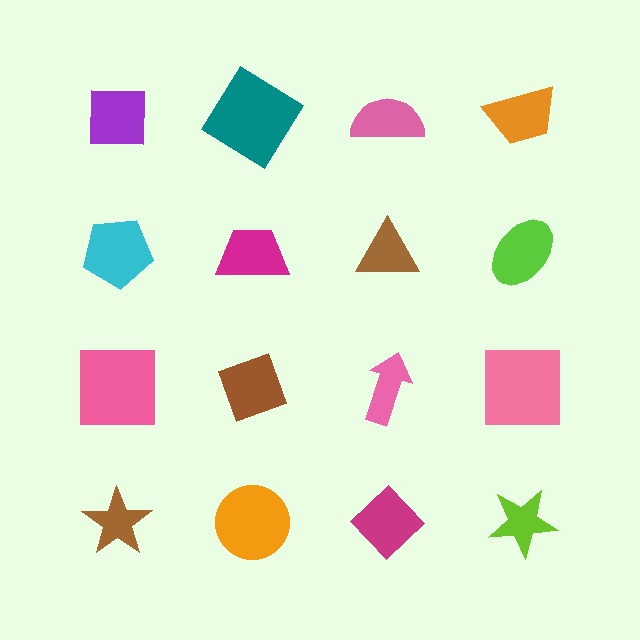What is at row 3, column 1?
A pink square.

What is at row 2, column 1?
A cyan pentagon.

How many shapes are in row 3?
4 shapes.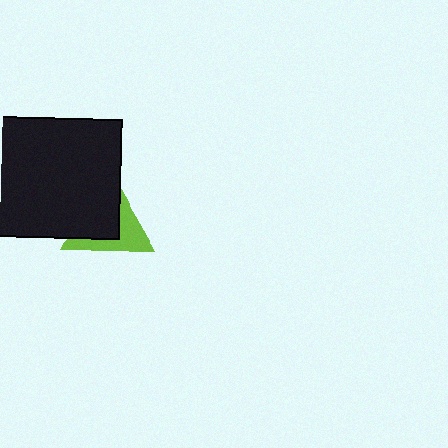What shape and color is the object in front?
The object in front is a black rectangle.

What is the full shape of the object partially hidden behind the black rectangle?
The partially hidden object is a lime triangle.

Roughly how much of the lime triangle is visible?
A small part of it is visible (roughly 44%).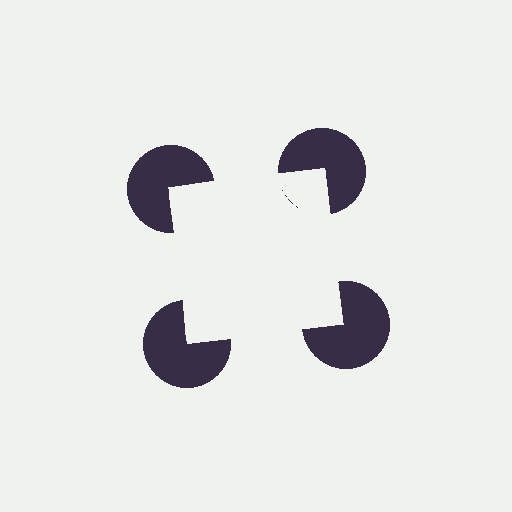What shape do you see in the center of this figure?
An illusory square — its edges are inferred from the aligned wedge cuts in the pac-man discs, not physically drawn.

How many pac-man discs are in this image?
There are 4 — one at each vertex of the illusory square.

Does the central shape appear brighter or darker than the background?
It typically appears slightly brighter than the background, even though no actual brightness change is drawn.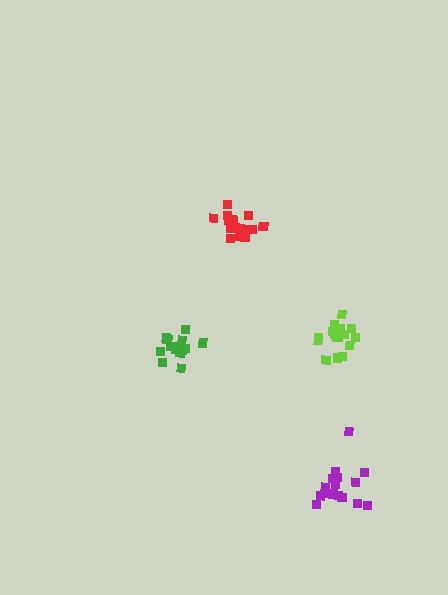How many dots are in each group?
Group 1: 16 dots, Group 2: 15 dots, Group 3: 16 dots, Group 4: 18 dots (65 total).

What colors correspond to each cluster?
The clusters are colored: purple, green, red, lime.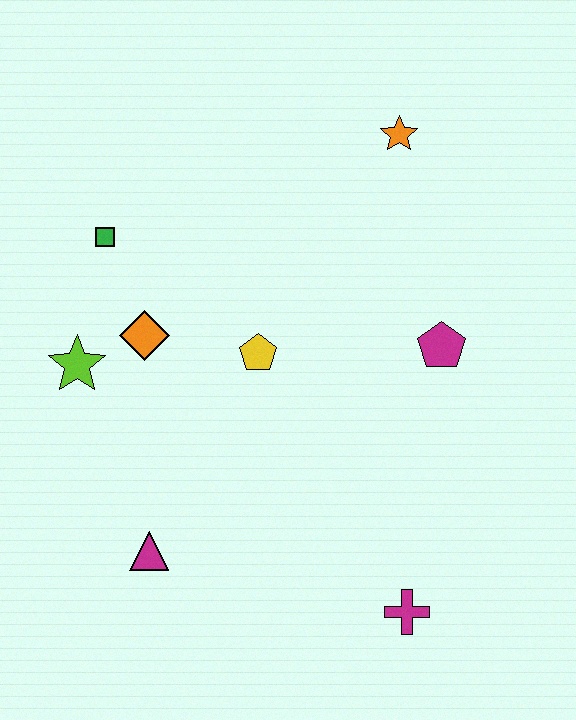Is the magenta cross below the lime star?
Yes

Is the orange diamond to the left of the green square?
No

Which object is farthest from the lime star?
The magenta cross is farthest from the lime star.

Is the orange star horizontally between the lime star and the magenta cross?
Yes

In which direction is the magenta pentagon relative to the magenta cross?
The magenta pentagon is above the magenta cross.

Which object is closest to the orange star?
The magenta pentagon is closest to the orange star.